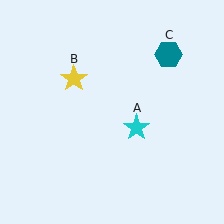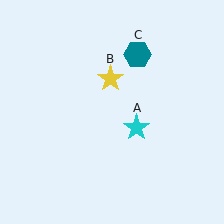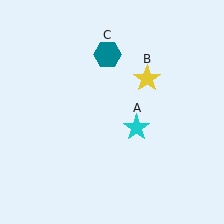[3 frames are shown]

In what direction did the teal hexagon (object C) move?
The teal hexagon (object C) moved left.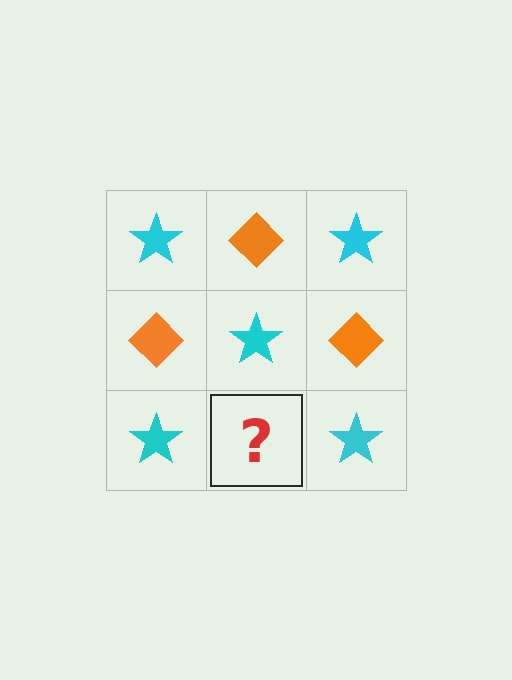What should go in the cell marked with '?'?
The missing cell should contain an orange diamond.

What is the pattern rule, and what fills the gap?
The rule is that it alternates cyan star and orange diamond in a checkerboard pattern. The gap should be filled with an orange diamond.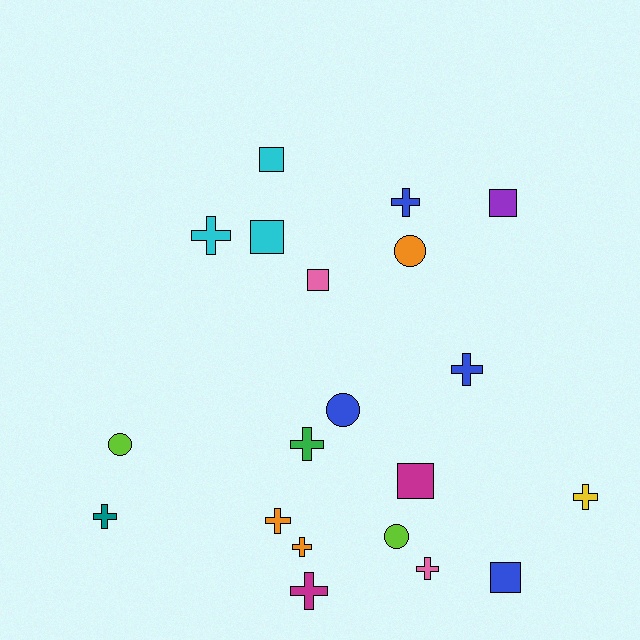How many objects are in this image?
There are 20 objects.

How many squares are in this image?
There are 6 squares.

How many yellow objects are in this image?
There is 1 yellow object.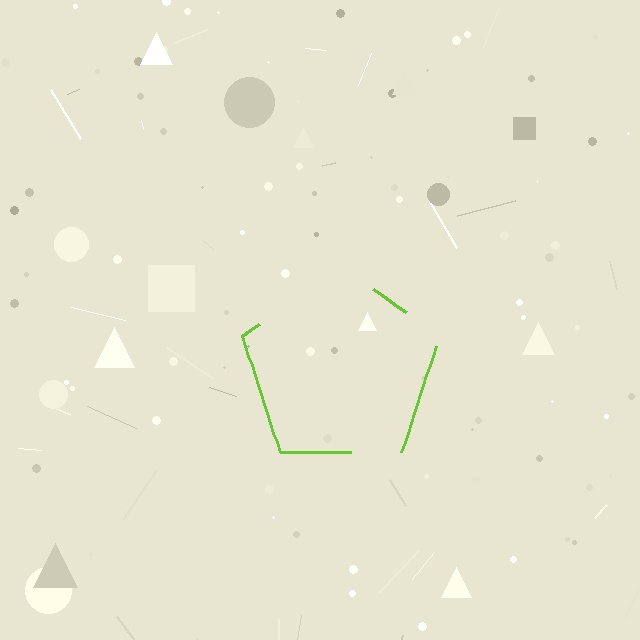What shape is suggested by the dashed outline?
The dashed outline suggests a pentagon.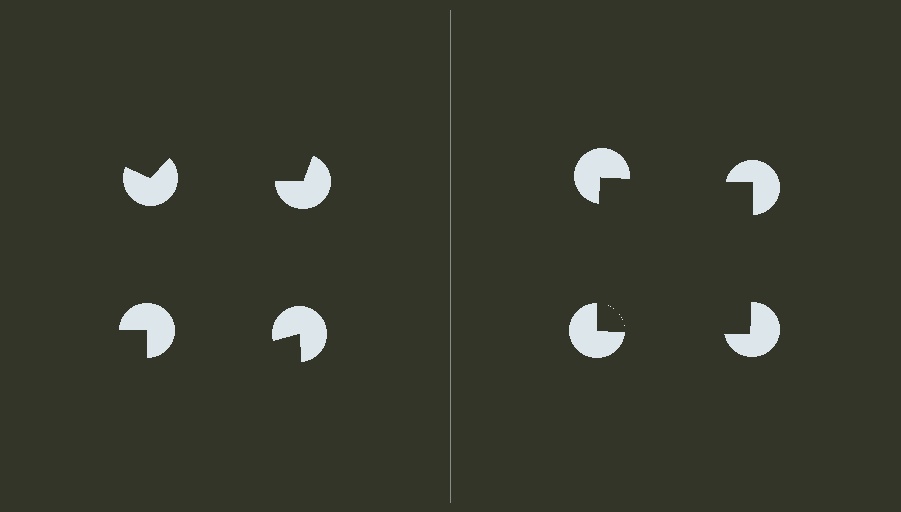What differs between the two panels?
The pac-man discs are positioned identically on both sides; only the wedge orientations differ. On the right they align to a square; on the left they are misaligned.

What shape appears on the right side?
An illusory square.